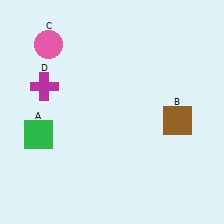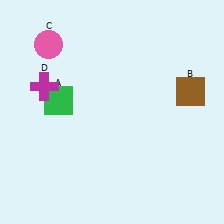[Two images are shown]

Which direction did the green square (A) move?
The green square (A) moved up.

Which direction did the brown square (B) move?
The brown square (B) moved up.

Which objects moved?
The objects that moved are: the green square (A), the brown square (B).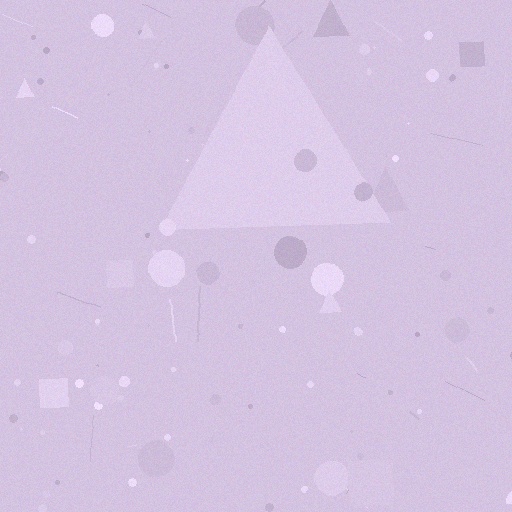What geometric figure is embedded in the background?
A triangle is embedded in the background.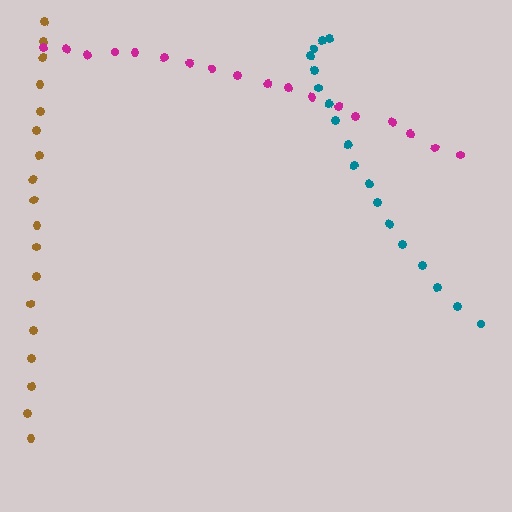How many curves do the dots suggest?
There are 3 distinct paths.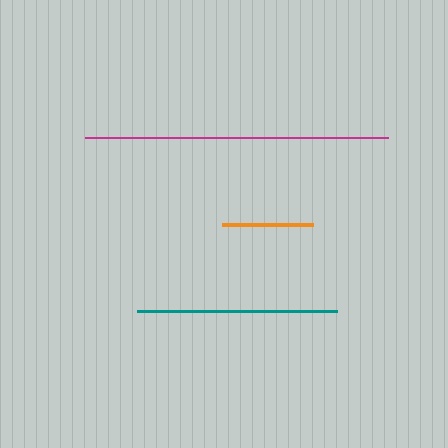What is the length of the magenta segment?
The magenta segment is approximately 303 pixels long.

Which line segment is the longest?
The magenta line is the longest at approximately 303 pixels.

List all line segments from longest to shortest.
From longest to shortest: magenta, teal, orange.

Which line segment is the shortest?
The orange line is the shortest at approximately 91 pixels.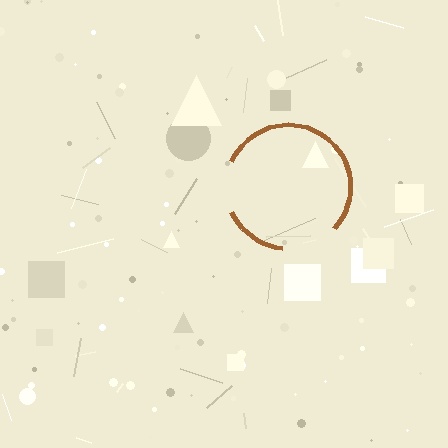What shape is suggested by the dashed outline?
The dashed outline suggests a circle.